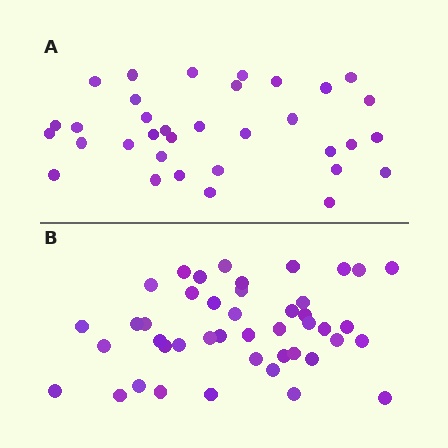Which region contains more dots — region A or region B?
Region B (the bottom region) has more dots.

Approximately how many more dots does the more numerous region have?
Region B has roughly 10 or so more dots than region A.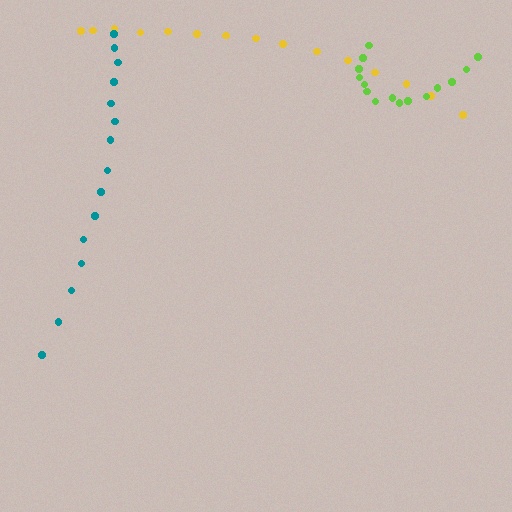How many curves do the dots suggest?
There are 3 distinct paths.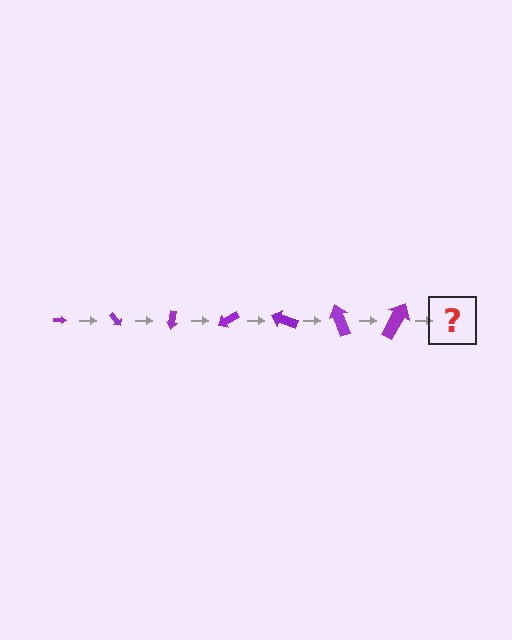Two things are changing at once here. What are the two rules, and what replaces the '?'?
The two rules are that the arrow grows larger each step and it rotates 50 degrees each step. The '?' should be an arrow, larger than the previous one and rotated 350 degrees from the start.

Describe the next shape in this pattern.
It should be an arrow, larger than the previous one and rotated 350 degrees from the start.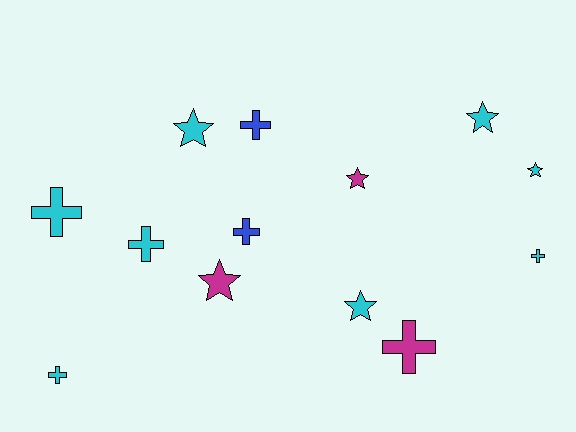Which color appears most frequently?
Cyan, with 8 objects.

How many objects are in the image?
There are 13 objects.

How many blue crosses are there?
There are 2 blue crosses.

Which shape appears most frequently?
Cross, with 7 objects.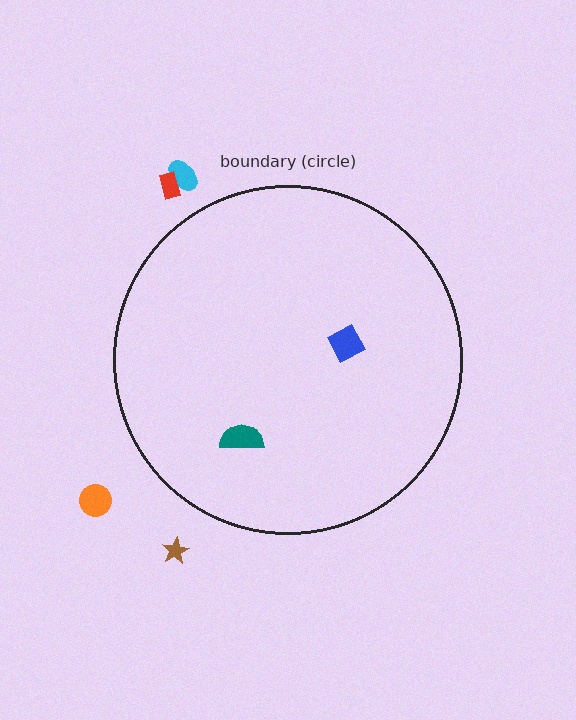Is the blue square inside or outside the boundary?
Inside.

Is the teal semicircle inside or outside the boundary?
Inside.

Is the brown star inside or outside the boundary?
Outside.